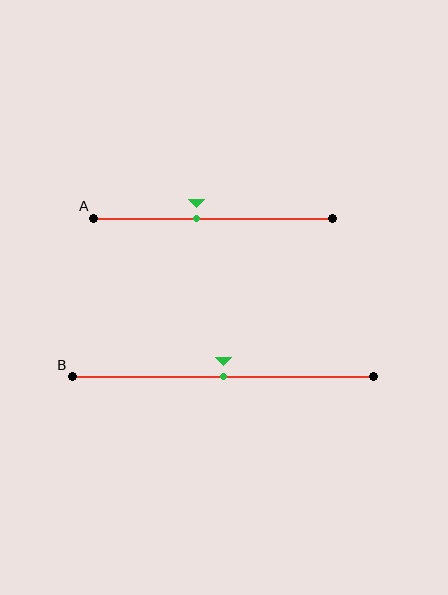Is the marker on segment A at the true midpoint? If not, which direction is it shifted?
No, the marker on segment A is shifted to the left by about 7% of the segment length.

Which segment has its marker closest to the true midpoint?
Segment B has its marker closest to the true midpoint.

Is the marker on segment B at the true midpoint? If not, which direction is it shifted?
Yes, the marker on segment B is at the true midpoint.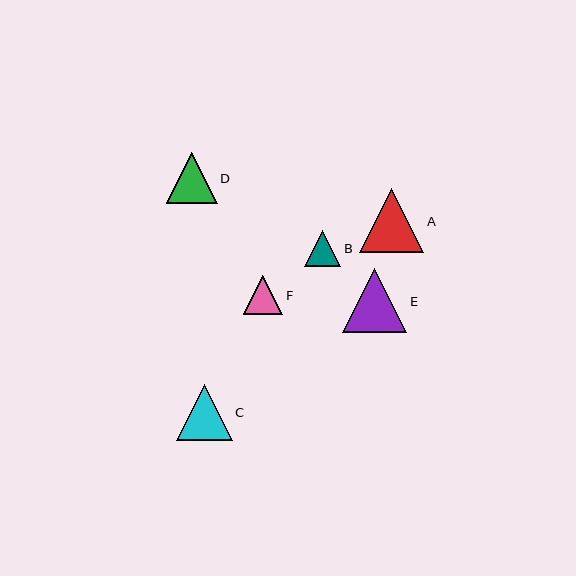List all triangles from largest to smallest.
From largest to smallest: A, E, C, D, F, B.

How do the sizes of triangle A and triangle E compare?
Triangle A and triangle E are approximately the same size.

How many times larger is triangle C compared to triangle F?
Triangle C is approximately 1.4 times the size of triangle F.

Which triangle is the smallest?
Triangle B is the smallest with a size of approximately 36 pixels.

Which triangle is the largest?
Triangle A is the largest with a size of approximately 65 pixels.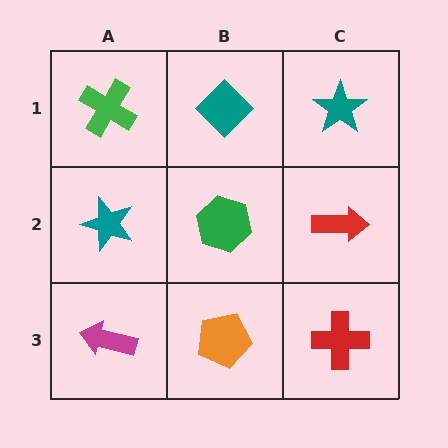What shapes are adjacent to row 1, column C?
A red arrow (row 2, column C), a teal diamond (row 1, column B).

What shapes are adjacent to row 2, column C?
A teal star (row 1, column C), a red cross (row 3, column C), a green hexagon (row 2, column B).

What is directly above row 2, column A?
A green cross.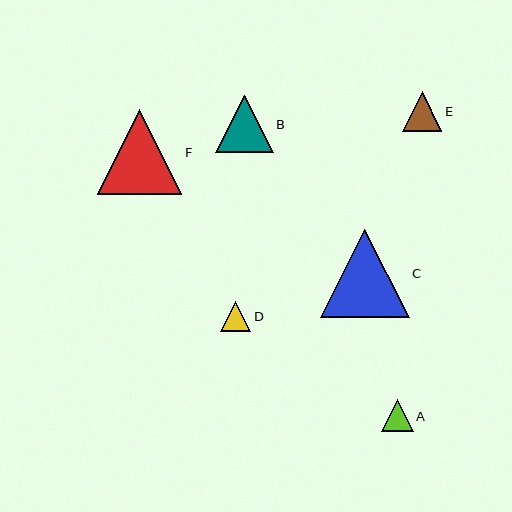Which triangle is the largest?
Triangle C is the largest with a size of approximately 88 pixels.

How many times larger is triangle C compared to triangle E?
Triangle C is approximately 2.3 times the size of triangle E.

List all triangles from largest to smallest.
From largest to smallest: C, F, B, E, A, D.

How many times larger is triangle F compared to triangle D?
Triangle F is approximately 2.8 times the size of triangle D.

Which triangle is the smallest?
Triangle D is the smallest with a size of approximately 30 pixels.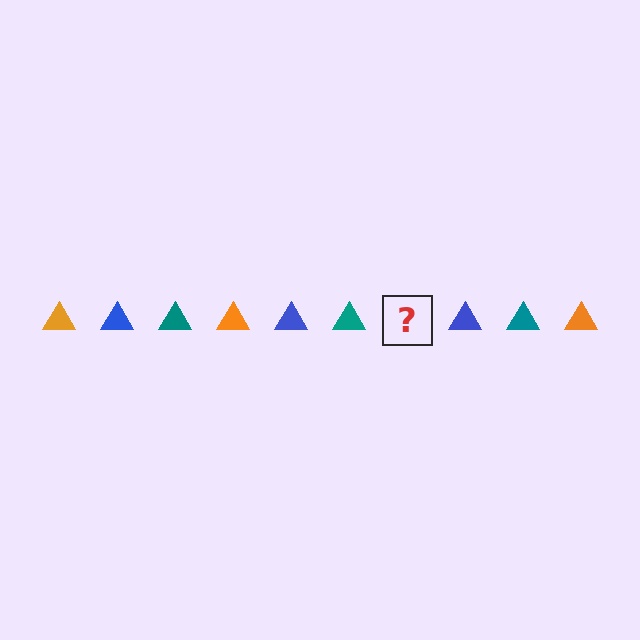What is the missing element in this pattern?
The missing element is an orange triangle.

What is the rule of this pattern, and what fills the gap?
The rule is that the pattern cycles through orange, blue, teal triangles. The gap should be filled with an orange triangle.